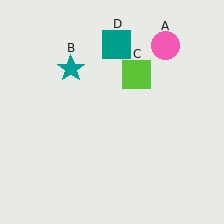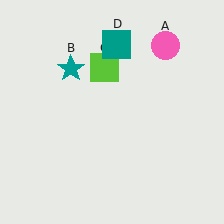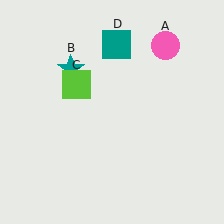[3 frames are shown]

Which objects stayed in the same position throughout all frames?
Pink circle (object A) and teal star (object B) and teal square (object D) remained stationary.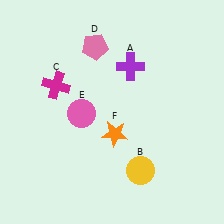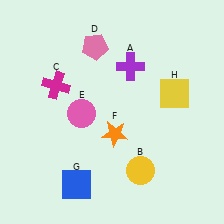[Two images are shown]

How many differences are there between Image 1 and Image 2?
There are 2 differences between the two images.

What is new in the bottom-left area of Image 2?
A blue square (G) was added in the bottom-left area of Image 2.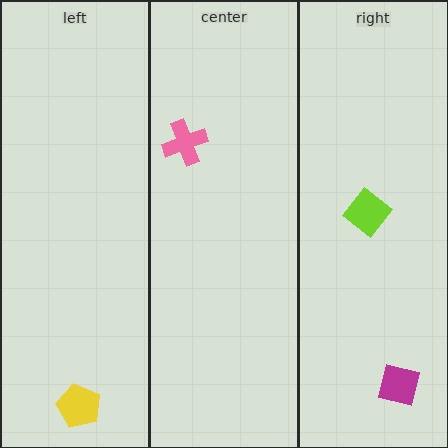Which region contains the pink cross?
The center region.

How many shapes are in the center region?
1.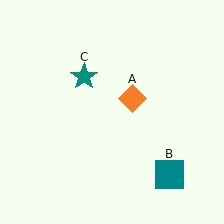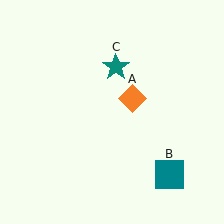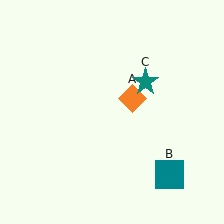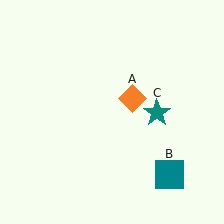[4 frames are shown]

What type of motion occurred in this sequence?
The teal star (object C) rotated clockwise around the center of the scene.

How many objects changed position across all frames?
1 object changed position: teal star (object C).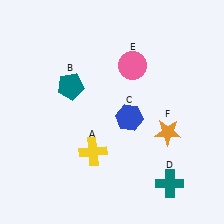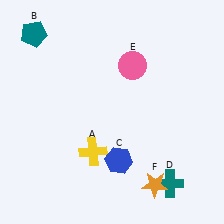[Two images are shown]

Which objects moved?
The objects that moved are: the teal pentagon (B), the blue hexagon (C), the orange star (F).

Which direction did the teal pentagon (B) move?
The teal pentagon (B) moved up.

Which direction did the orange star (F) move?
The orange star (F) moved down.